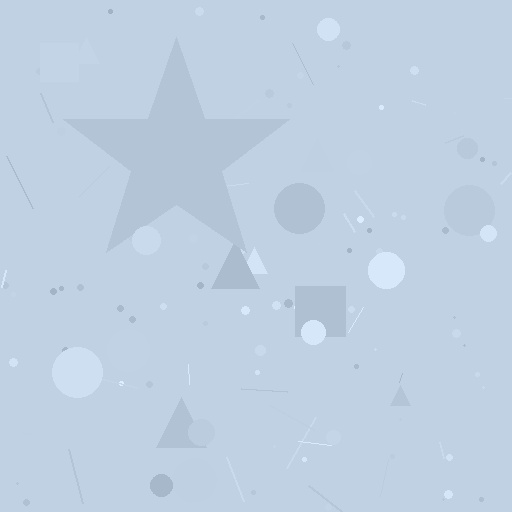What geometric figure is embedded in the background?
A star is embedded in the background.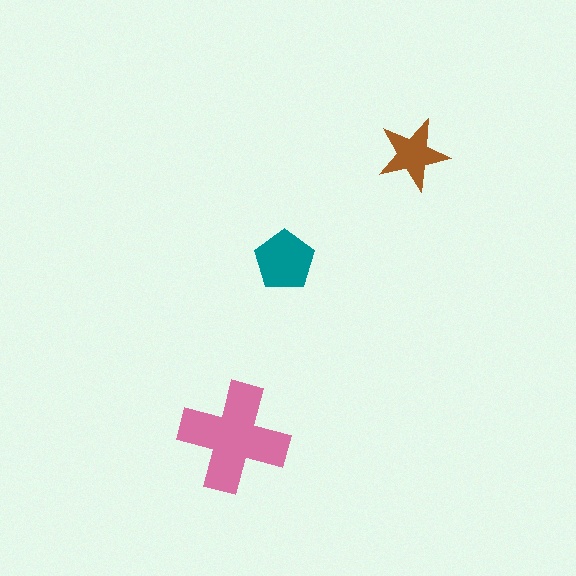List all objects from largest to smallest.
The pink cross, the teal pentagon, the brown star.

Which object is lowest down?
The pink cross is bottommost.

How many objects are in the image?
There are 3 objects in the image.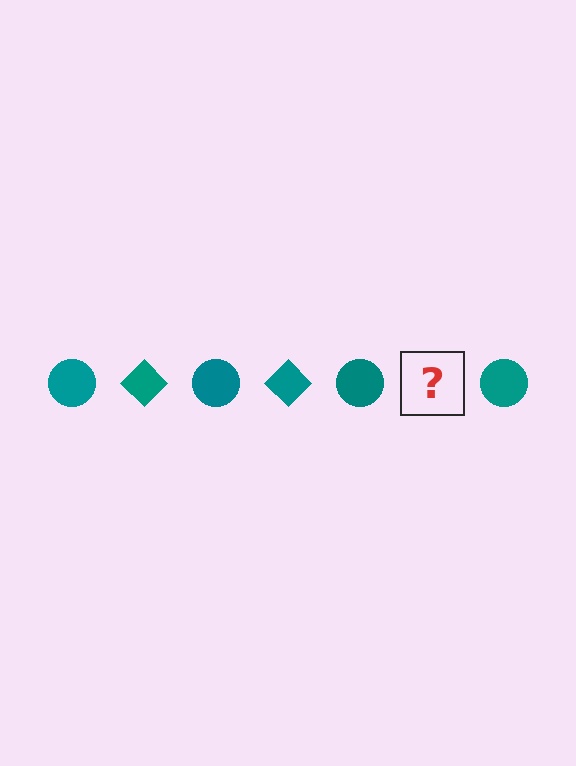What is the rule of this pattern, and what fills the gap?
The rule is that the pattern cycles through circle, diamond shapes in teal. The gap should be filled with a teal diamond.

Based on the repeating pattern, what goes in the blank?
The blank should be a teal diamond.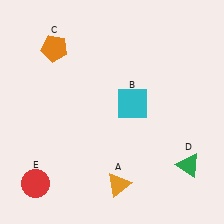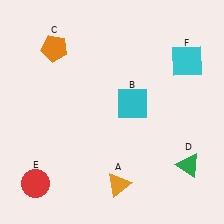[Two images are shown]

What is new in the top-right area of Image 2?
A cyan square (F) was added in the top-right area of Image 2.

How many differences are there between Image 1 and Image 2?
There is 1 difference between the two images.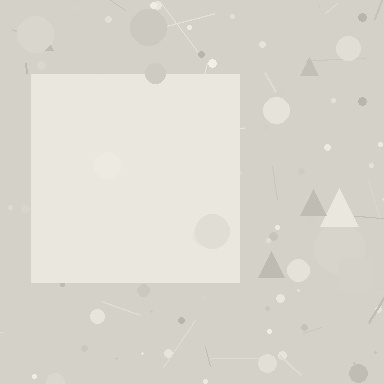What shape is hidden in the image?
A square is hidden in the image.